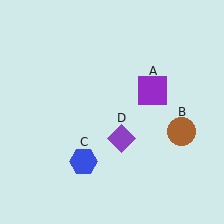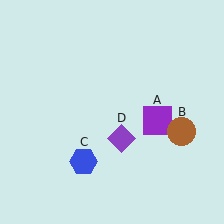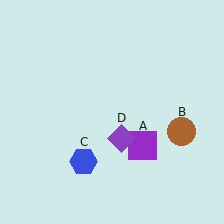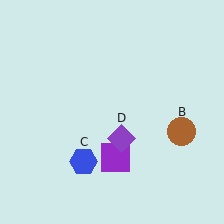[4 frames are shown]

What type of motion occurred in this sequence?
The purple square (object A) rotated clockwise around the center of the scene.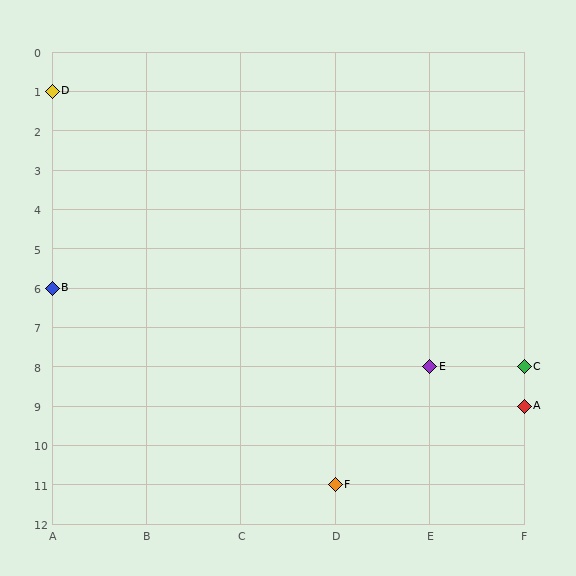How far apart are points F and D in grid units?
Points F and D are 3 columns and 10 rows apart (about 10.4 grid units diagonally).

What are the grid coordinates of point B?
Point B is at grid coordinates (A, 6).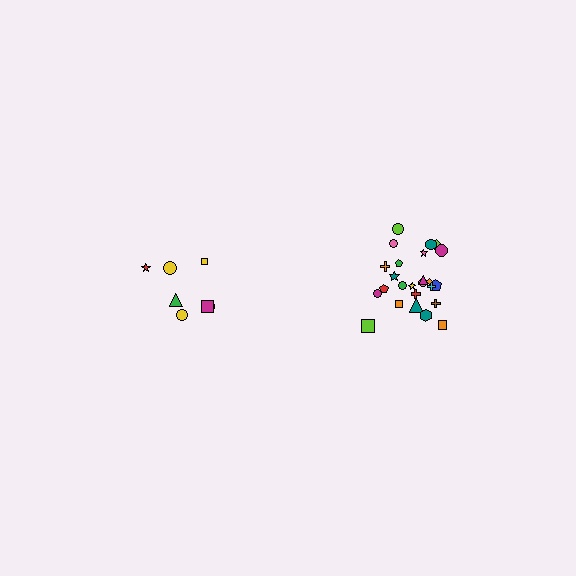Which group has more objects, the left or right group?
The right group.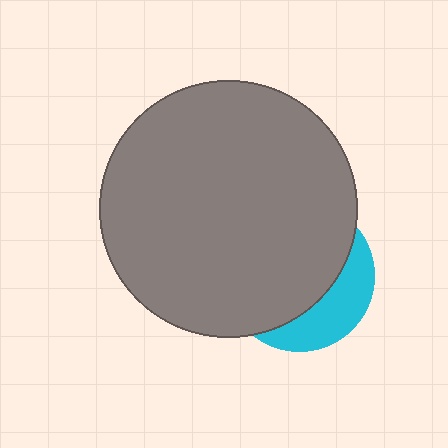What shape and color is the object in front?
The object in front is a gray circle.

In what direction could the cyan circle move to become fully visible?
The cyan circle could move toward the lower-right. That would shift it out from behind the gray circle entirely.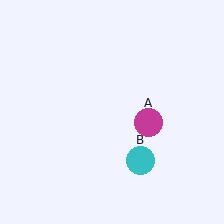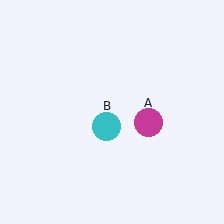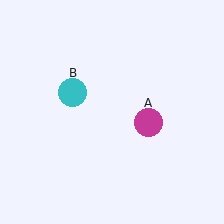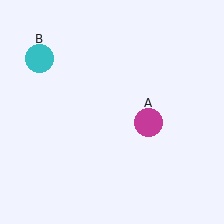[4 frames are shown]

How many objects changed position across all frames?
1 object changed position: cyan circle (object B).